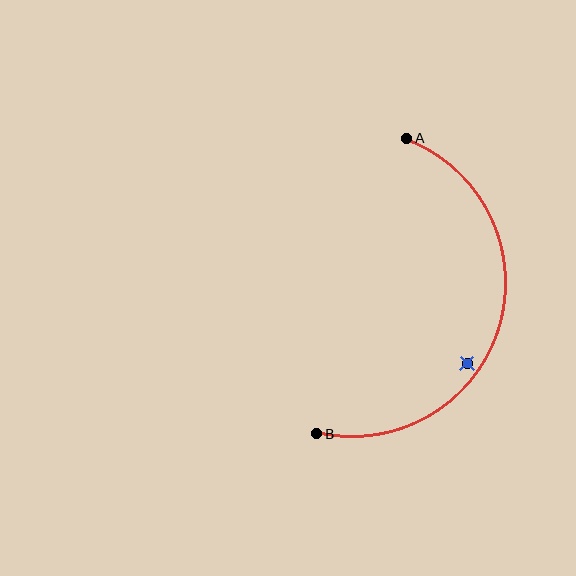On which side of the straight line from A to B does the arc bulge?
The arc bulges to the right of the straight line connecting A and B.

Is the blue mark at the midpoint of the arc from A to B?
No — the blue mark does not lie on the arc at all. It sits slightly inside the curve.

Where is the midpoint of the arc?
The arc midpoint is the point on the curve farthest from the straight line joining A and B. It sits to the right of that line.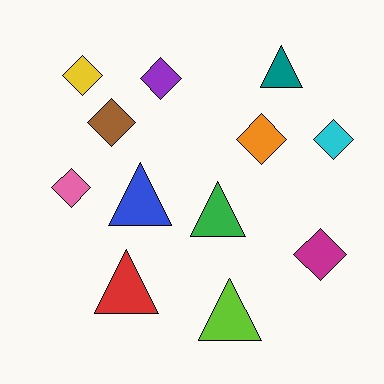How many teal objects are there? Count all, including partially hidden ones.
There is 1 teal object.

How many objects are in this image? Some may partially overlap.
There are 12 objects.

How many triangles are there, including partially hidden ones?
There are 5 triangles.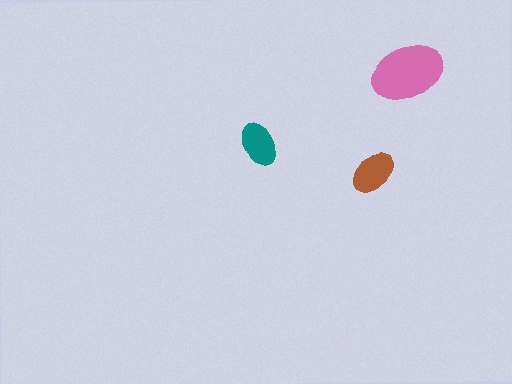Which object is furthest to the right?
The pink ellipse is rightmost.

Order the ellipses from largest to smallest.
the pink one, the brown one, the teal one.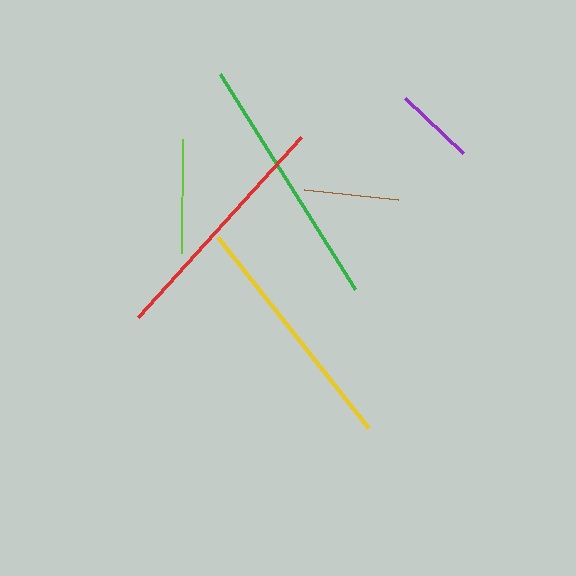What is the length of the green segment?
The green segment is approximately 254 pixels long.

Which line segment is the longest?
The green line is the longest at approximately 254 pixels.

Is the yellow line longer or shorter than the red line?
The yellow line is longer than the red line.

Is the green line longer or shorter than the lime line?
The green line is longer than the lime line.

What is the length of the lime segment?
The lime segment is approximately 114 pixels long.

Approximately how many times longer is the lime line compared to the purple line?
The lime line is approximately 1.4 times the length of the purple line.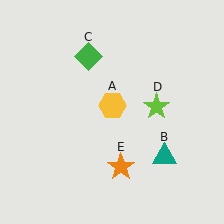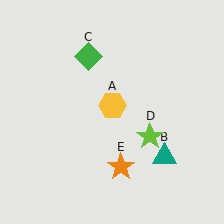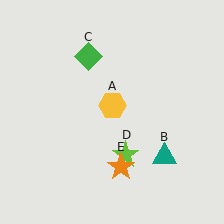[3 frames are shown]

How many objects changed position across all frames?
1 object changed position: lime star (object D).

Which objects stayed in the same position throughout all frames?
Yellow hexagon (object A) and teal triangle (object B) and green diamond (object C) and orange star (object E) remained stationary.